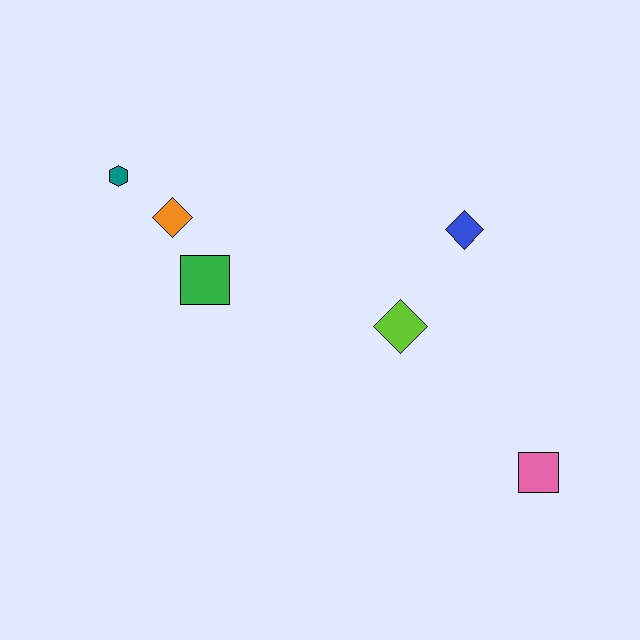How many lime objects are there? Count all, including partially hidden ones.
There is 1 lime object.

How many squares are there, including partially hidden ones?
There are 2 squares.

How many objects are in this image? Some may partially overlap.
There are 6 objects.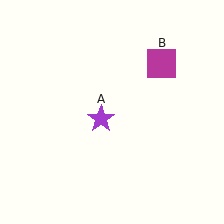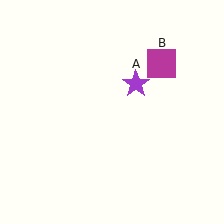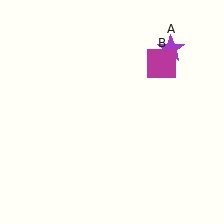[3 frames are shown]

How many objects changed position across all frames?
1 object changed position: purple star (object A).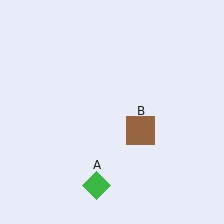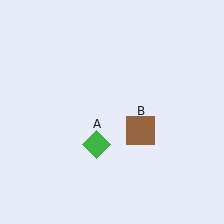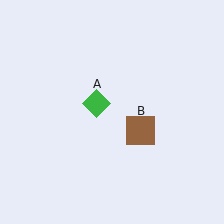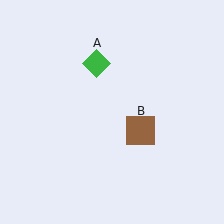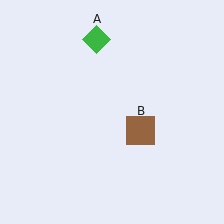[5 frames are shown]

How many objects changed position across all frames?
1 object changed position: green diamond (object A).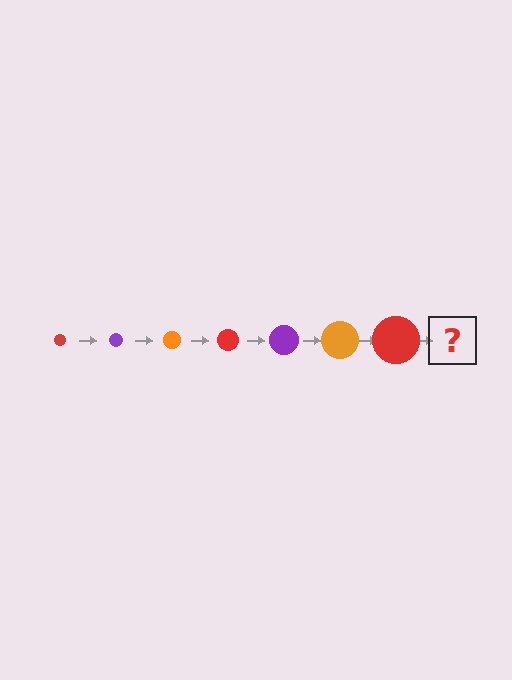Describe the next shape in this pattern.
It should be a purple circle, larger than the previous one.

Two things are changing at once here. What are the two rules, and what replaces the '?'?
The two rules are that the circle grows larger each step and the color cycles through red, purple, and orange. The '?' should be a purple circle, larger than the previous one.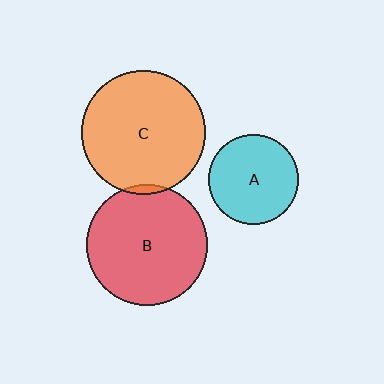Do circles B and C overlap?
Yes.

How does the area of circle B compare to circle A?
Approximately 1.8 times.